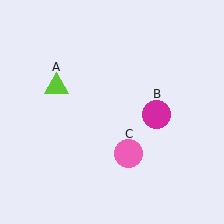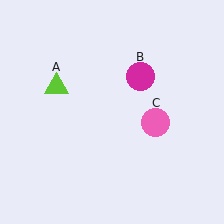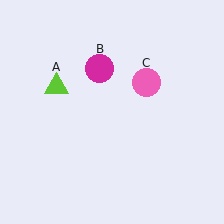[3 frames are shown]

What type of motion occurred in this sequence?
The magenta circle (object B), pink circle (object C) rotated counterclockwise around the center of the scene.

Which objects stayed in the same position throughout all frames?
Lime triangle (object A) remained stationary.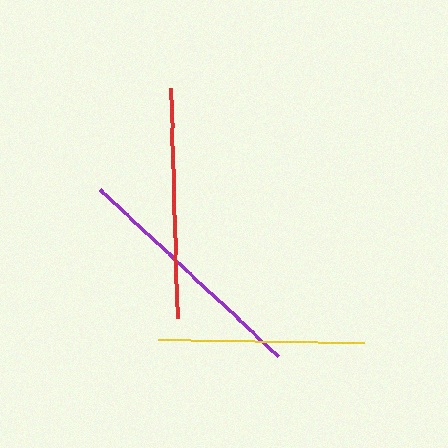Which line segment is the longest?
The purple line is the longest at approximately 244 pixels.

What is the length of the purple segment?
The purple segment is approximately 244 pixels long.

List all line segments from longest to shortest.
From longest to shortest: purple, red, yellow.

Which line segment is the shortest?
The yellow line is the shortest at approximately 206 pixels.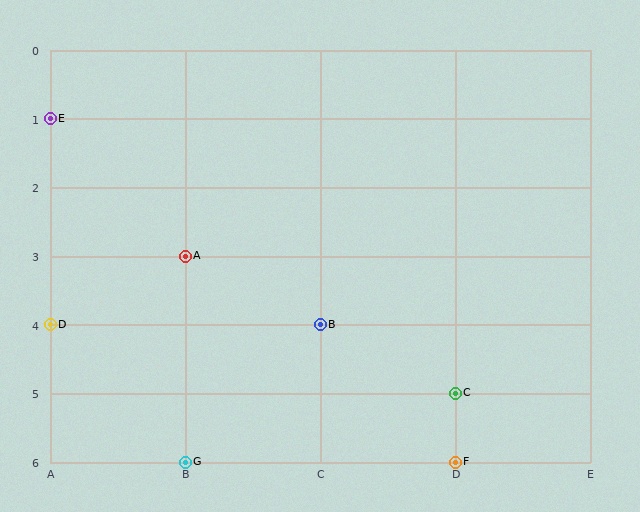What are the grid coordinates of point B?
Point B is at grid coordinates (C, 4).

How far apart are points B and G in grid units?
Points B and G are 1 column and 2 rows apart (about 2.2 grid units diagonally).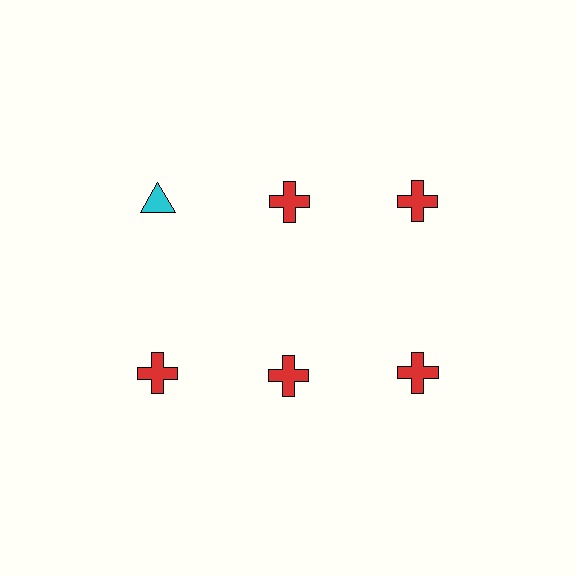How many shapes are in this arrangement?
There are 6 shapes arranged in a grid pattern.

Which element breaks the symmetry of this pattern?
The cyan triangle in the top row, leftmost column breaks the symmetry. All other shapes are red crosses.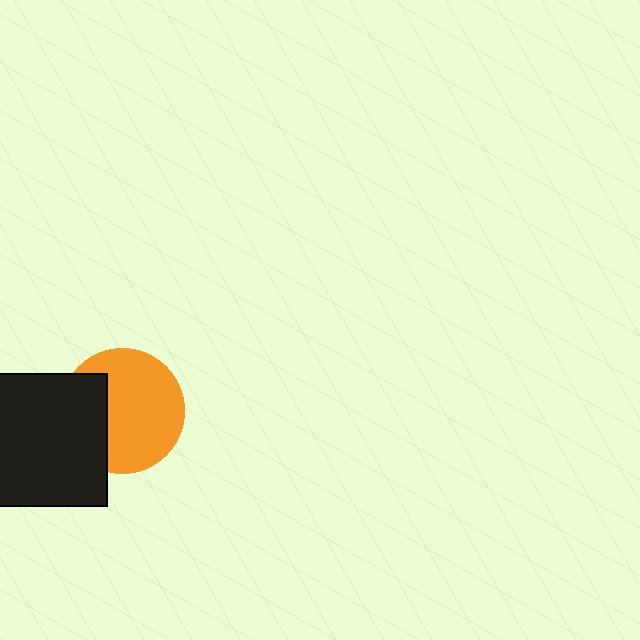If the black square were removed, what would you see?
You would see the complete orange circle.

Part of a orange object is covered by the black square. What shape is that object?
It is a circle.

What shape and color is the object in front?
The object in front is a black square.